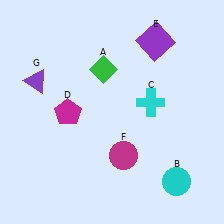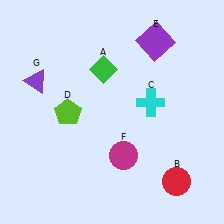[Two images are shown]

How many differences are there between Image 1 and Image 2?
There are 2 differences between the two images.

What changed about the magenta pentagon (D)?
In Image 1, D is magenta. In Image 2, it changed to lime.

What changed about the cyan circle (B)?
In Image 1, B is cyan. In Image 2, it changed to red.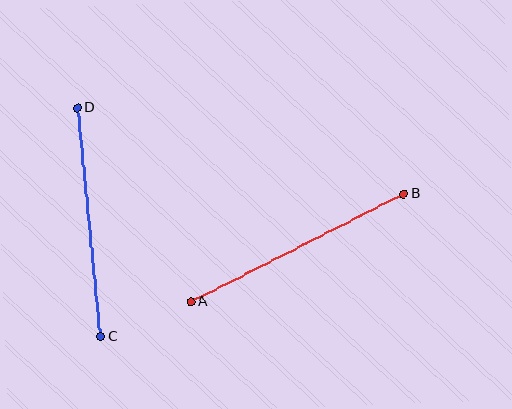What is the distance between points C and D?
The distance is approximately 230 pixels.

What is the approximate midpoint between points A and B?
The midpoint is at approximately (297, 248) pixels.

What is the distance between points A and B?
The distance is approximately 239 pixels.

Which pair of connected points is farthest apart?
Points A and B are farthest apart.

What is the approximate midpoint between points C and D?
The midpoint is at approximately (89, 222) pixels.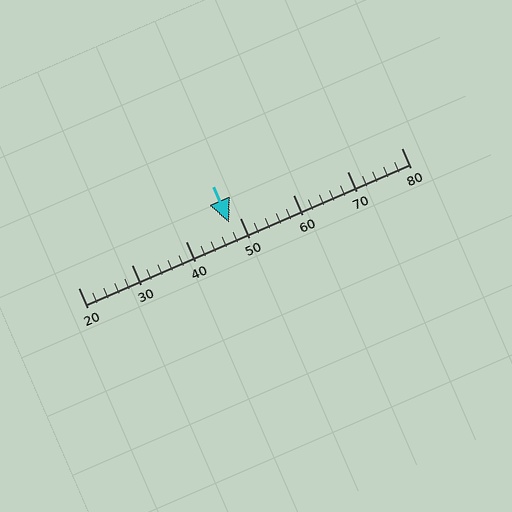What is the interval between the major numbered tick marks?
The major tick marks are spaced 10 units apart.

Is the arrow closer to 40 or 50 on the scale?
The arrow is closer to 50.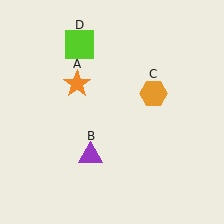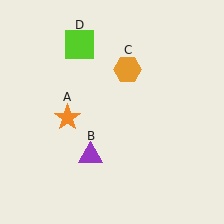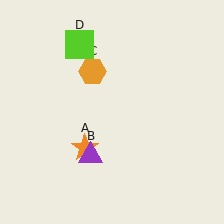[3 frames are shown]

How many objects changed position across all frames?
2 objects changed position: orange star (object A), orange hexagon (object C).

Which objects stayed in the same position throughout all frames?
Purple triangle (object B) and lime square (object D) remained stationary.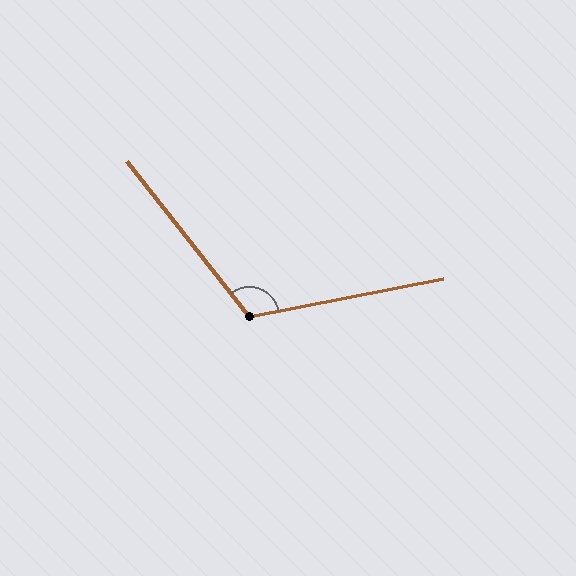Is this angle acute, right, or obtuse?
It is obtuse.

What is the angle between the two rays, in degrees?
Approximately 117 degrees.